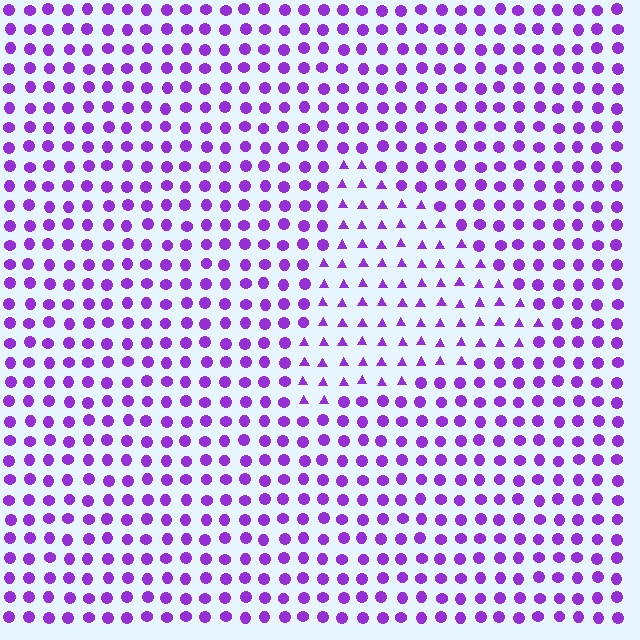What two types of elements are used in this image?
The image uses triangles inside the triangle region and circles outside it.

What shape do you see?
I see a triangle.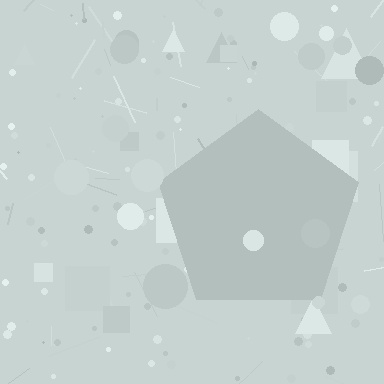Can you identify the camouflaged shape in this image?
The camouflaged shape is a pentagon.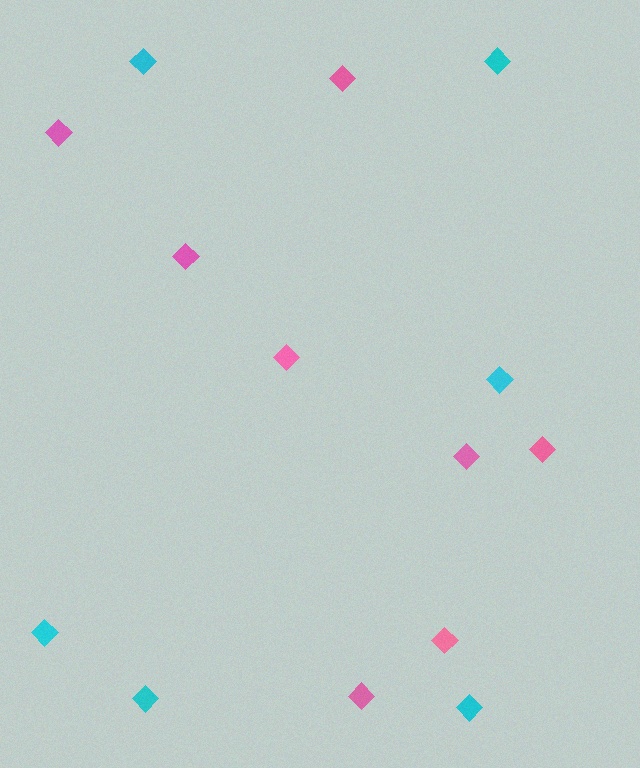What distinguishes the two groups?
There are 2 groups: one group of pink diamonds (8) and one group of cyan diamonds (6).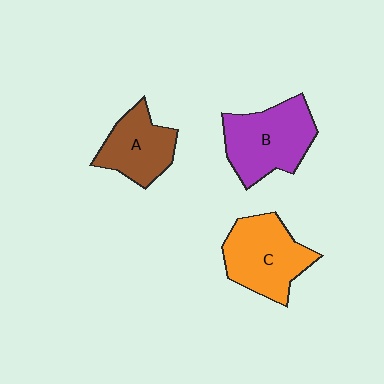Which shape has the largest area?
Shape B (purple).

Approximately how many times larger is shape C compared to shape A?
Approximately 1.3 times.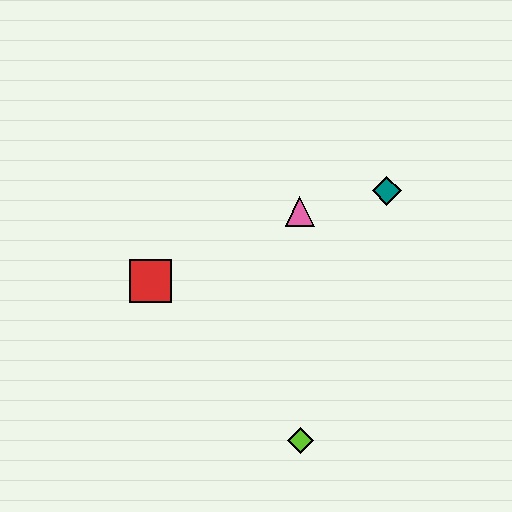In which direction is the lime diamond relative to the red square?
The lime diamond is below the red square.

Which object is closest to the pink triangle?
The teal diamond is closest to the pink triangle.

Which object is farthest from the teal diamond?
The lime diamond is farthest from the teal diamond.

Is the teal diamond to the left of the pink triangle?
No